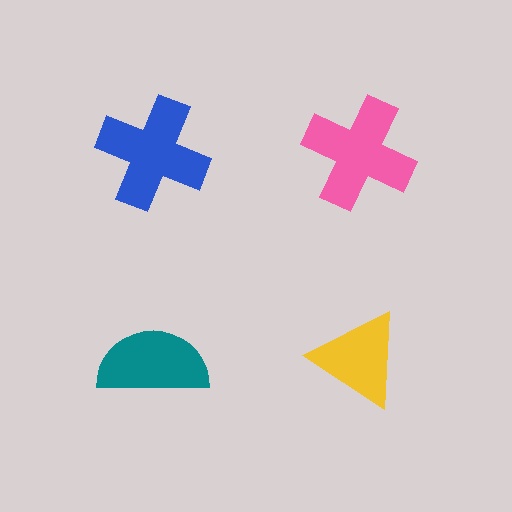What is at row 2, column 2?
A yellow triangle.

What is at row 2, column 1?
A teal semicircle.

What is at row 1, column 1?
A blue cross.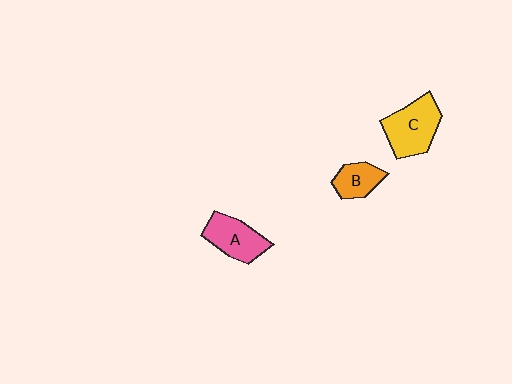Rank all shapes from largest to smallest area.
From largest to smallest: C (yellow), A (pink), B (orange).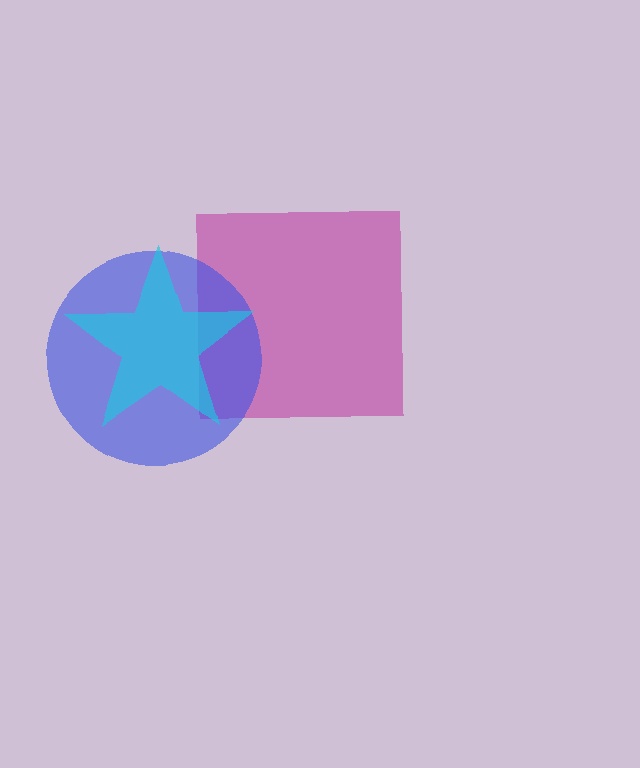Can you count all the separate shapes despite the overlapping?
Yes, there are 3 separate shapes.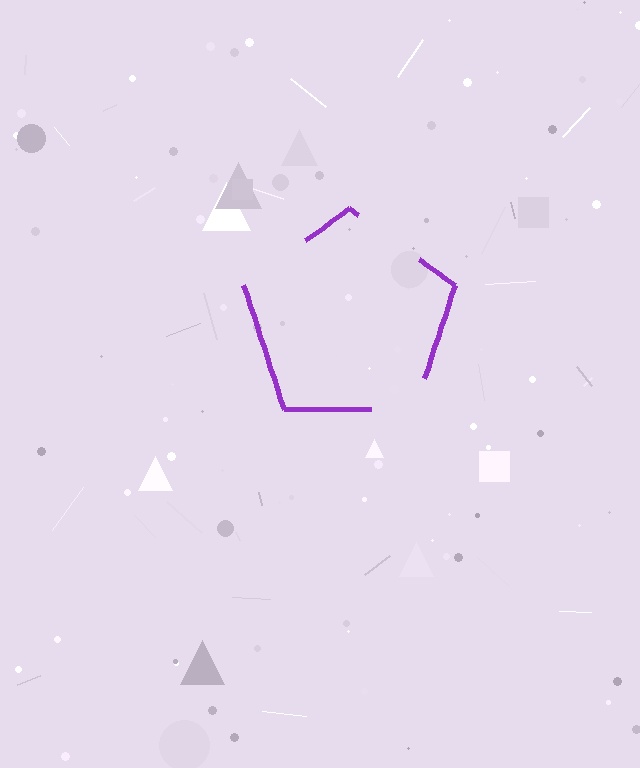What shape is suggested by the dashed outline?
The dashed outline suggests a pentagon.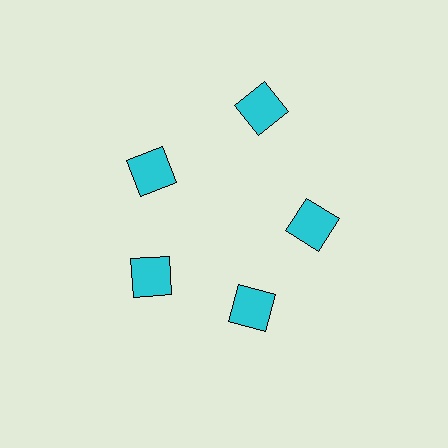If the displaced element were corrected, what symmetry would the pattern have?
It would have 5-fold rotational symmetry — the pattern would map onto itself every 72 degrees.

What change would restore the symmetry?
The symmetry would be restored by moving it inward, back onto the ring so that all 5 squares sit at equal angles and equal distance from the center.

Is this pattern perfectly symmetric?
No. The 5 cyan squares are arranged in a ring, but one element near the 1 o'clock position is pushed outward from the center, breaking the 5-fold rotational symmetry.